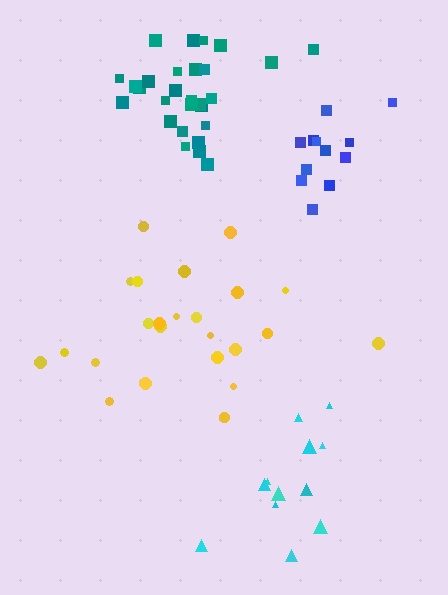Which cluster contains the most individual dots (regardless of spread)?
Teal (30).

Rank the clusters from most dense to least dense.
blue, teal, yellow, cyan.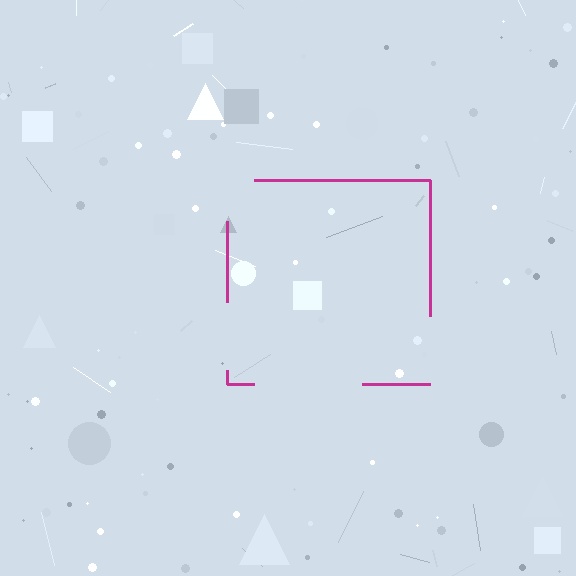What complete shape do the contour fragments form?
The contour fragments form a square.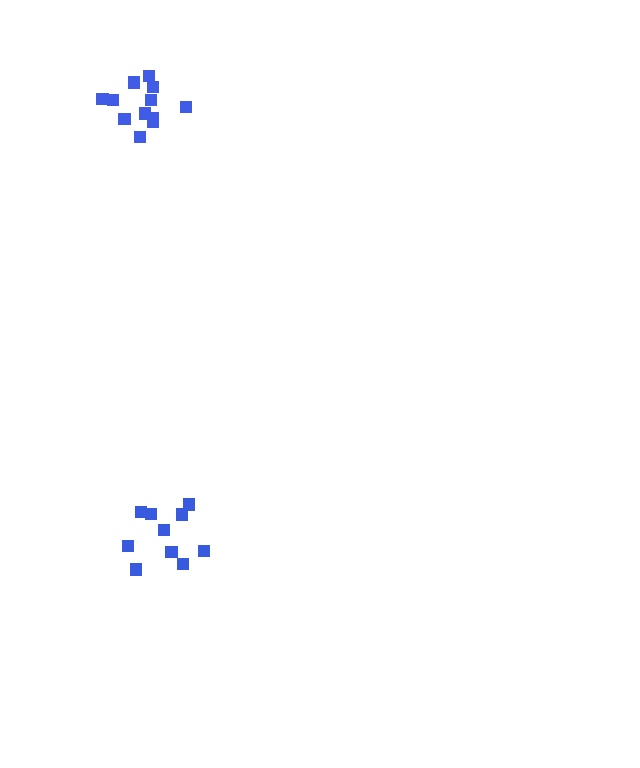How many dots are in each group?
Group 1: 10 dots, Group 2: 12 dots (22 total).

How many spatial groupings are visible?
There are 2 spatial groupings.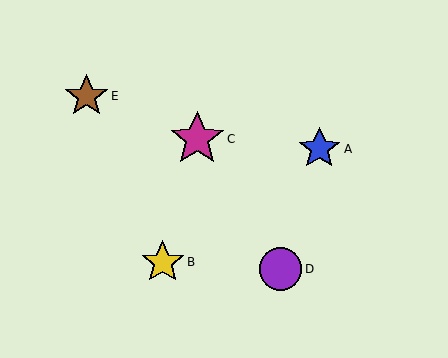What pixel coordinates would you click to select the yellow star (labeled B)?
Click at (163, 262) to select the yellow star B.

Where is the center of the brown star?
The center of the brown star is at (86, 96).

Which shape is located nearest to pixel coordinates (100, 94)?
The brown star (labeled E) at (86, 96) is nearest to that location.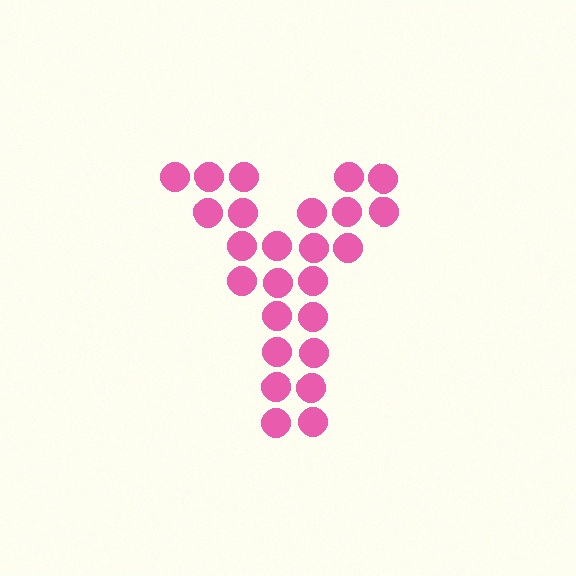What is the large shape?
The large shape is the letter Y.